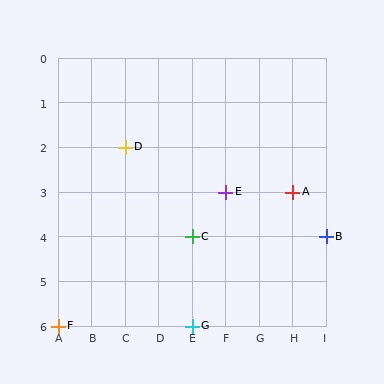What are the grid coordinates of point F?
Point F is at grid coordinates (A, 6).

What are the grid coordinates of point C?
Point C is at grid coordinates (E, 4).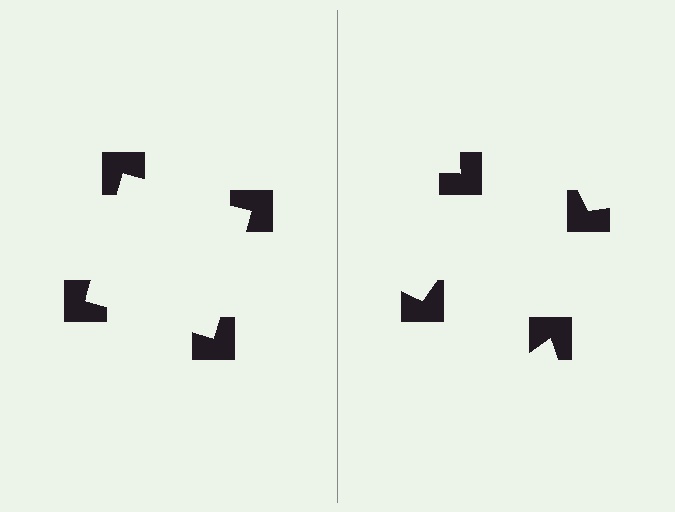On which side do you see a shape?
An illusory square appears on the left side. On the right side the wedge cuts are rotated, so no coherent shape forms.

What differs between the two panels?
The notched squares are positioned identically on both sides; only the wedge orientations differ. On the left they align to a square; on the right they are misaligned.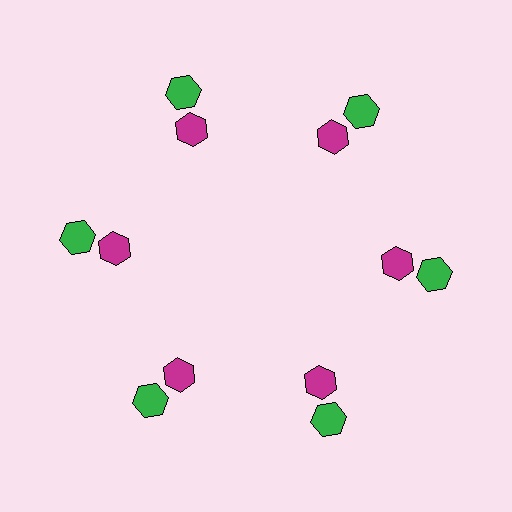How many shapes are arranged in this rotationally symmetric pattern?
There are 12 shapes, arranged in 6 groups of 2.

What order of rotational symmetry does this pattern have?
This pattern has 6-fold rotational symmetry.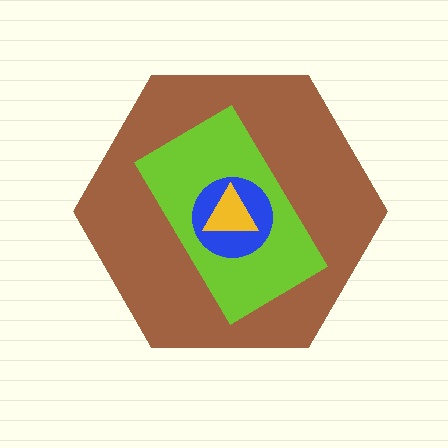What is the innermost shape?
The yellow triangle.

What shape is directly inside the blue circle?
The yellow triangle.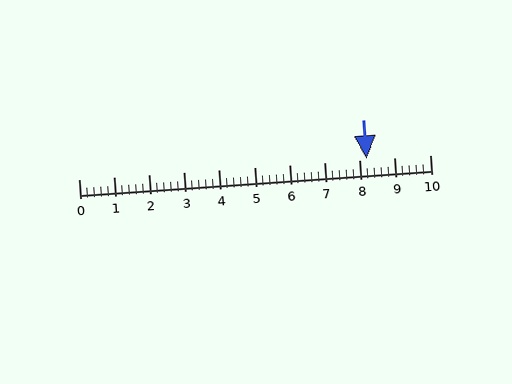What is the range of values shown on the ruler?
The ruler shows values from 0 to 10.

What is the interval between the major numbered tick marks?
The major tick marks are spaced 1 units apart.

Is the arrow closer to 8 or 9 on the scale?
The arrow is closer to 8.